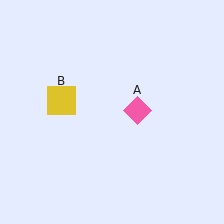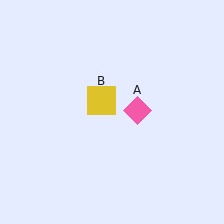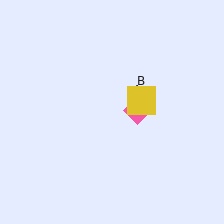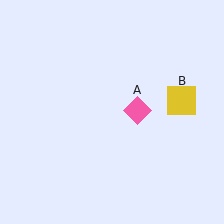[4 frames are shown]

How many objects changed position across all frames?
1 object changed position: yellow square (object B).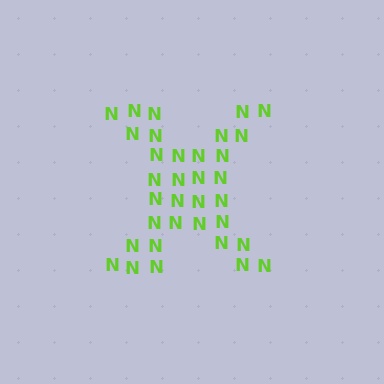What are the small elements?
The small elements are letter N's.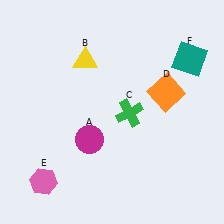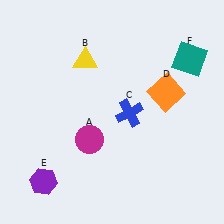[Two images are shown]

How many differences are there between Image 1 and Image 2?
There are 2 differences between the two images.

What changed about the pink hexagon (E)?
In Image 1, E is pink. In Image 2, it changed to purple.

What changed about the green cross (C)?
In Image 1, C is green. In Image 2, it changed to blue.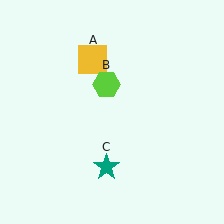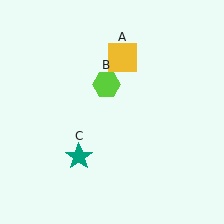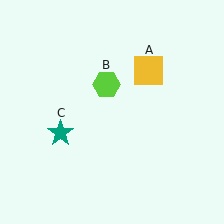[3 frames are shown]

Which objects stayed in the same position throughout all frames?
Lime hexagon (object B) remained stationary.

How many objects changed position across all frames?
2 objects changed position: yellow square (object A), teal star (object C).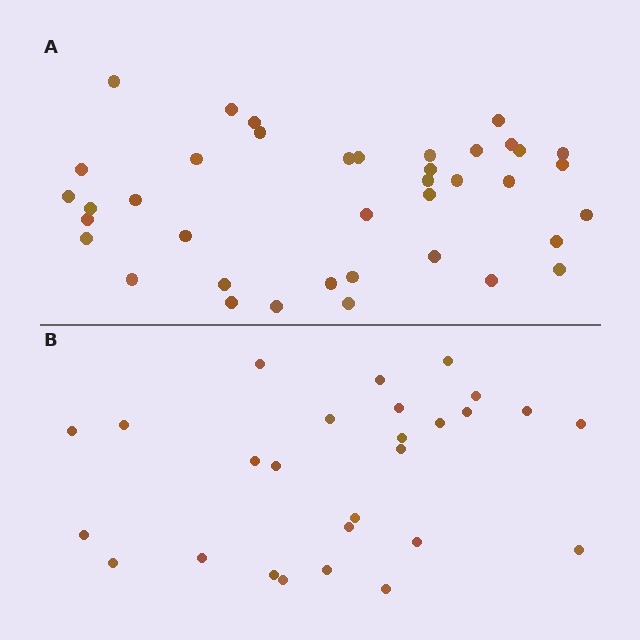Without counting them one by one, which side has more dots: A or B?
Region A (the top region) has more dots.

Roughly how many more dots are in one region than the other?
Region A has roughly 12 or so more dots than region B.